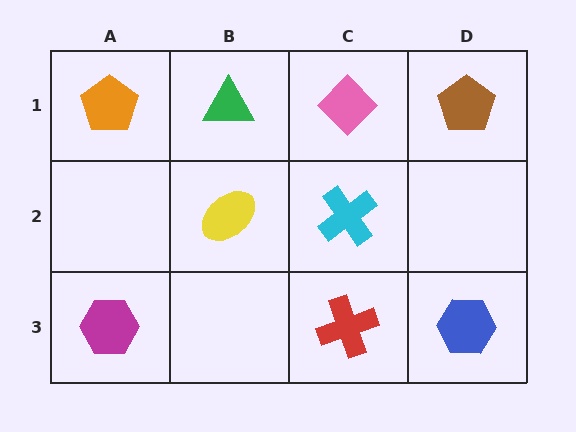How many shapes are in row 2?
2 shapes.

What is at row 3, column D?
A blue hexagon.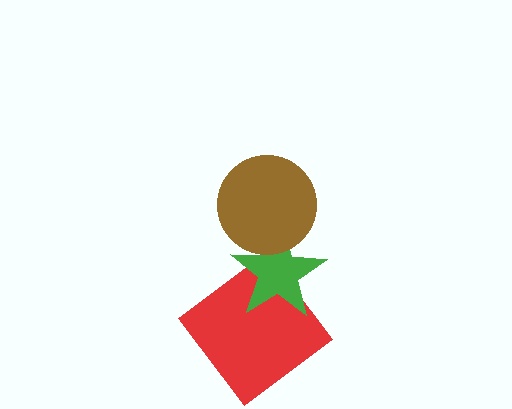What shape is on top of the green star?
The brown circle is on top of the green star.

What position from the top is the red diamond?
The red diamond is 3rd from the top.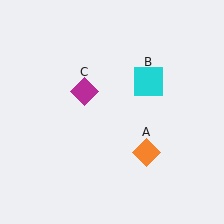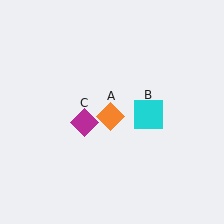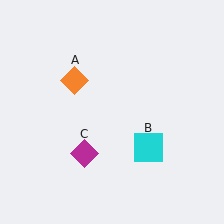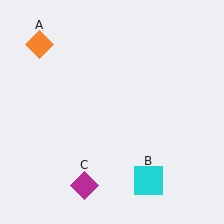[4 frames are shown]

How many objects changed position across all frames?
3 objects changed position: orange diamond (object A), cyan square (object B), magenta diamond (object C).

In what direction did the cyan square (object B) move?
The cyan square (object B) moved down.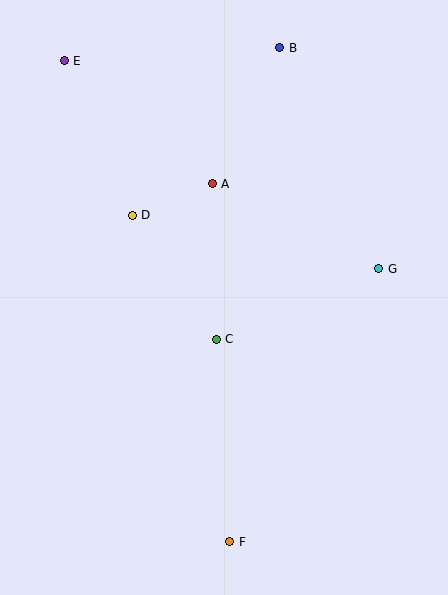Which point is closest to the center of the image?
Point C at (216, 339) is closest to the center.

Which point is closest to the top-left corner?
Point E is closest to the top-left corner.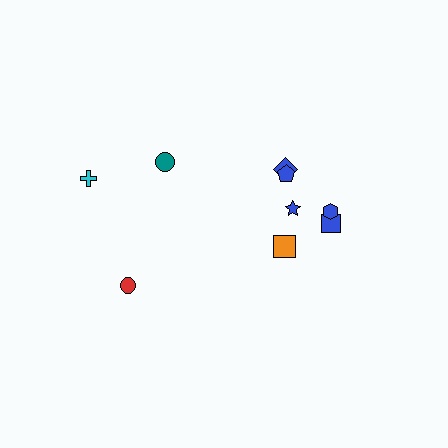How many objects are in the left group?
There are 3 objects.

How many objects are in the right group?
There are 6 objects.